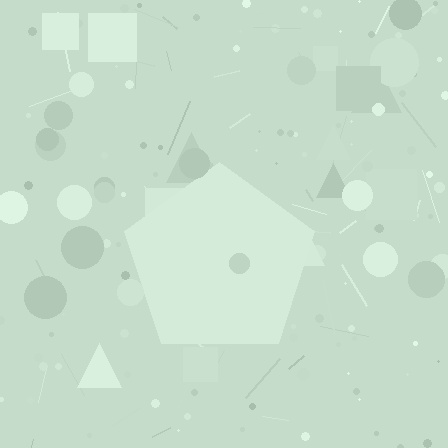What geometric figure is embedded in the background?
A pentagon is embedded in the background.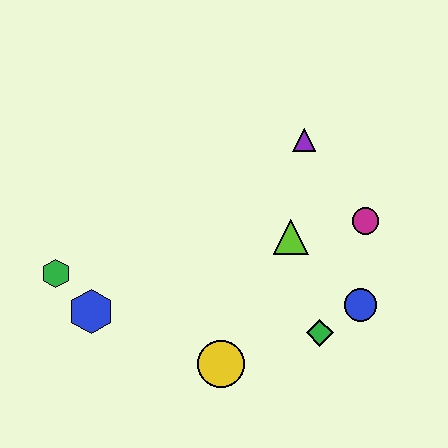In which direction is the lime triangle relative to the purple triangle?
The lime triangle is below the purple triangle.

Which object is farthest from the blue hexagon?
The magenta circle is farthest from the blue hexagon.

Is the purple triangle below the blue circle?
No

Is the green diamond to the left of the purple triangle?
No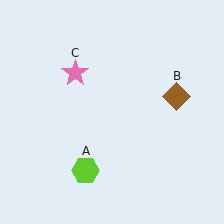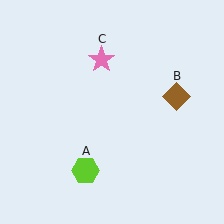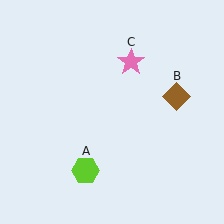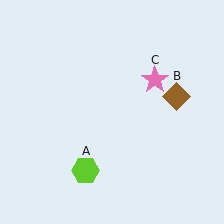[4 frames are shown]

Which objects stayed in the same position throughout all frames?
Lime hexagon (object A) and brown diamond (object B) remained stationary.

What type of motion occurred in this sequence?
The pink star (object C) rotated clockwise around the center of the scene.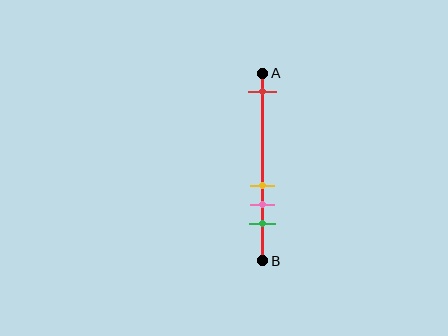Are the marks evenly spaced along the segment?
No, the marks are not evenly spaced.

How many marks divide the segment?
There are 4 marks dividing the segment.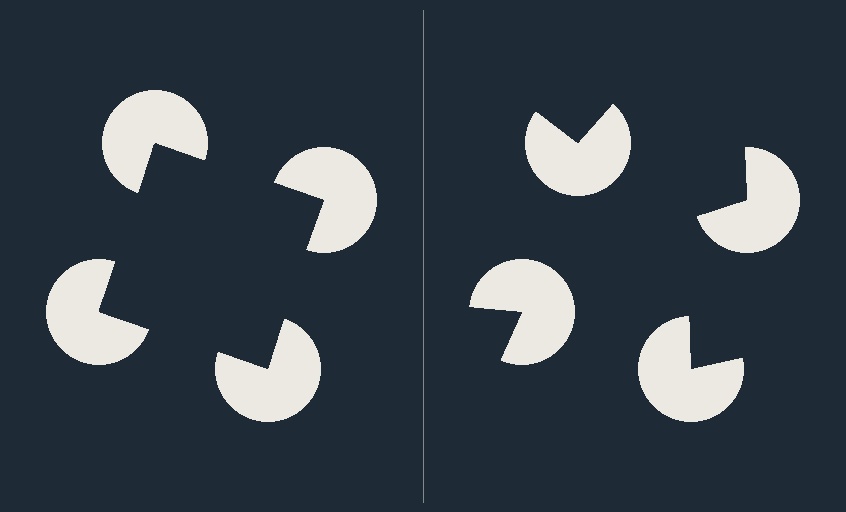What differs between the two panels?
The pac-man discs are positioned identically on both sides; only the wedge orientations differ. On the left they align to a square; on the right they are misaligned.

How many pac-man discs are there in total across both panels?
8 — 4 on each side.